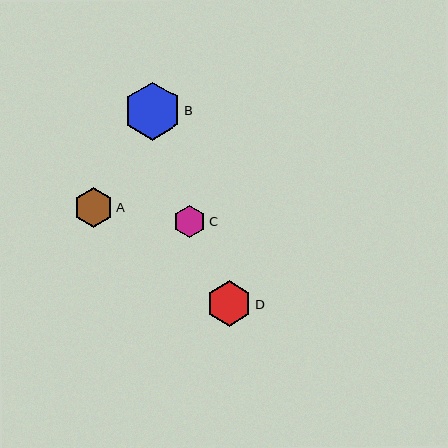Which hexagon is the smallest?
Hexagon C is the smallest with a size of approximately 33 pixels.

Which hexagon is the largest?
Hexagon B is the largest with a size of approximately 58 pixels.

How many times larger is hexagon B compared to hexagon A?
Hexagon B is approximately 1.5 times the size of hexagon A.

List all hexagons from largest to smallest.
From largest to smallest: B, D, A, C.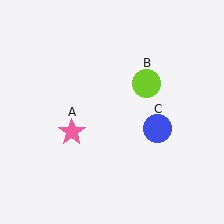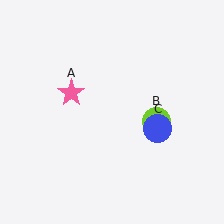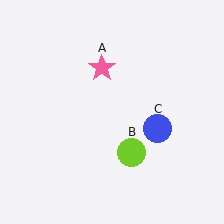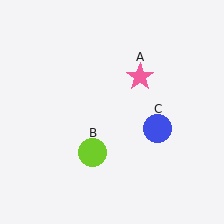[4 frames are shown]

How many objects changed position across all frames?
2 objects changed position: pink star (object A), lime circle (object B).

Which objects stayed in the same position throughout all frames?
Blue circle (object C) remained stationary.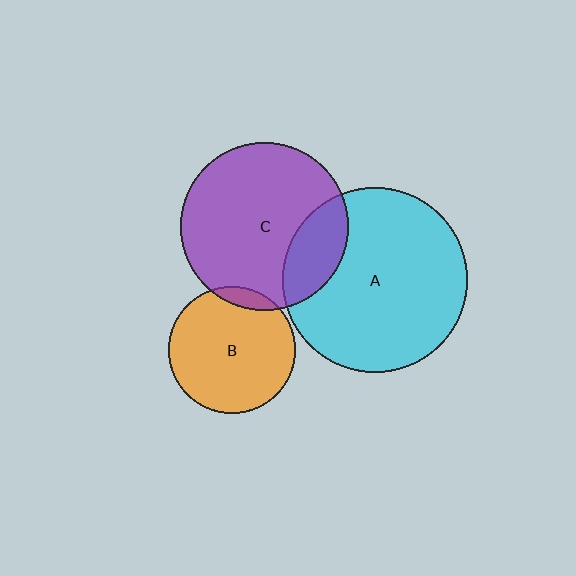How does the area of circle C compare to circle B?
Approximately 1.8 times.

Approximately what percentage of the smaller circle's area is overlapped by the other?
Approximately 10%.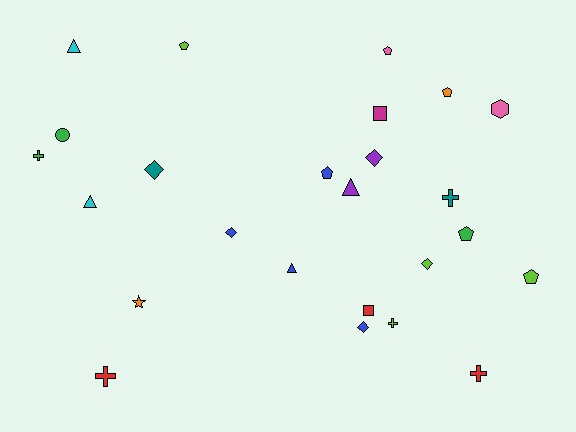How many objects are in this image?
There are 25 objects.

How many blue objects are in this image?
There are 4 blue objects.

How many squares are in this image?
There are 2 squares.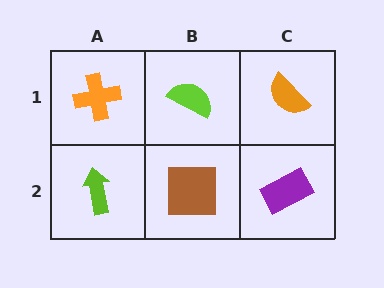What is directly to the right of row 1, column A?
A lime semicircle.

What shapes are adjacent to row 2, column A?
An orange cross (row 1, column A), a brown square (row 2, column B).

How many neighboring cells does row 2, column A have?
2.